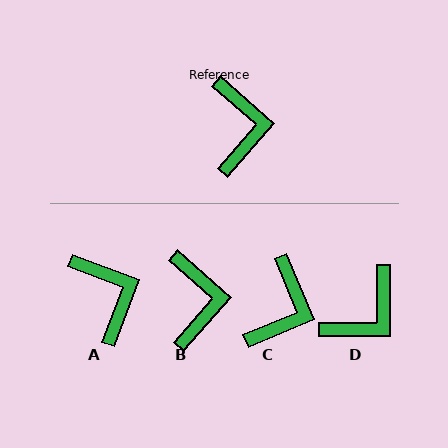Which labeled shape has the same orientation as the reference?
B.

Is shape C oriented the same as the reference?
No, it is off by about 26 degrees.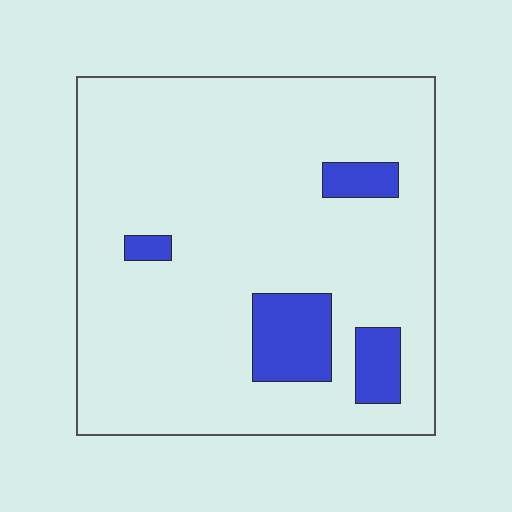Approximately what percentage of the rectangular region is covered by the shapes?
Approximately 10%.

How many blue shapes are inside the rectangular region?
4.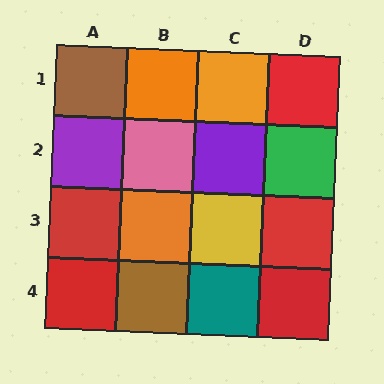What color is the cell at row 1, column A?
Brown.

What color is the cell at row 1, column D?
Red.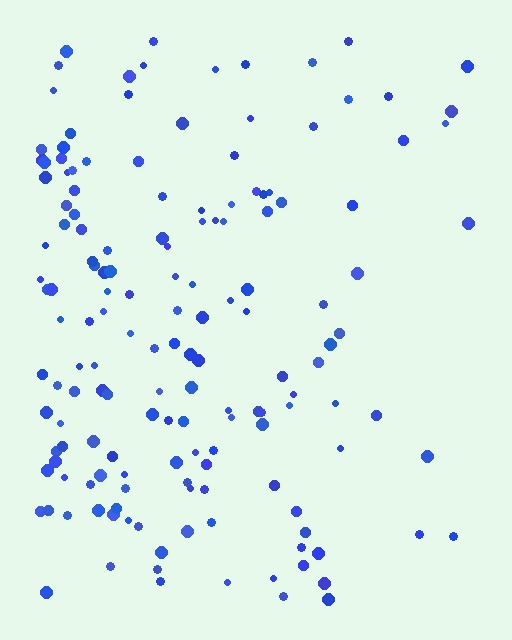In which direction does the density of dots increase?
From right to left, with the left side densest.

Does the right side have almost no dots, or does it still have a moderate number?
Still a moderate number, just noticeably fewer than the left.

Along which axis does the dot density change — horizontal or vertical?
Horizontal.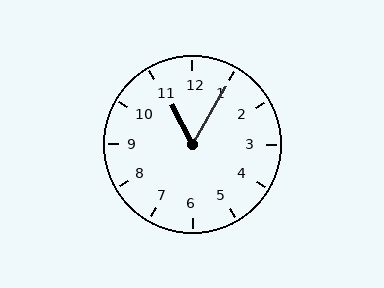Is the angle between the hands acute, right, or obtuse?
It is acute.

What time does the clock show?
11:05.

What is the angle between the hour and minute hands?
Approximately 58 degrees.